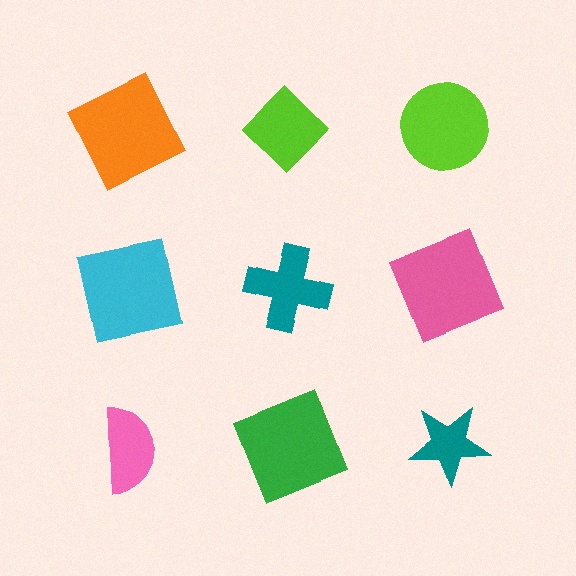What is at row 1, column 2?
A lime diamond.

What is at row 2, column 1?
A cyan square.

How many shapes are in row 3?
3 shapes.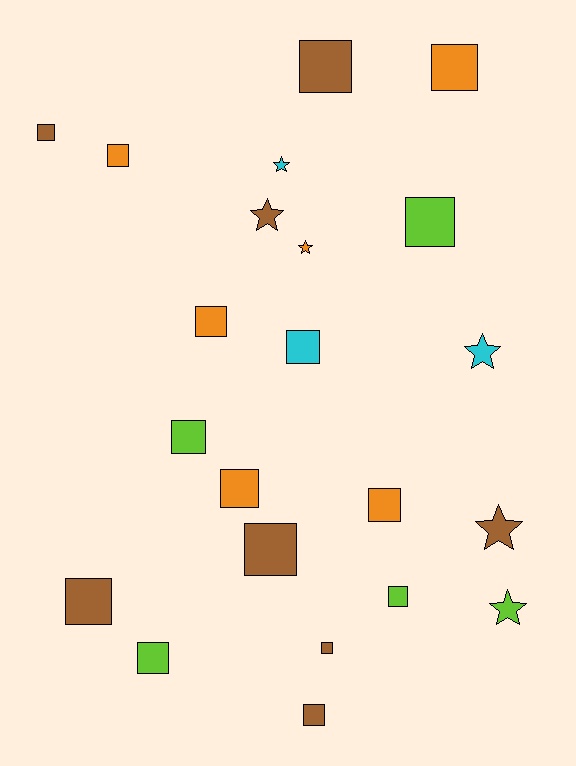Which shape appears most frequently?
Square, with 16 objects.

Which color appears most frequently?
Brown, with 8 objects.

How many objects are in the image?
There are 22 objects.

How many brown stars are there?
There are 2 brown stars.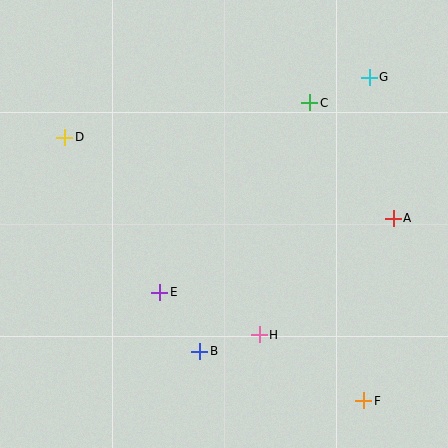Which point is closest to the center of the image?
Point E at (160, 292) is closest to the center.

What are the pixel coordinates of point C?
Point C is at (310, 103).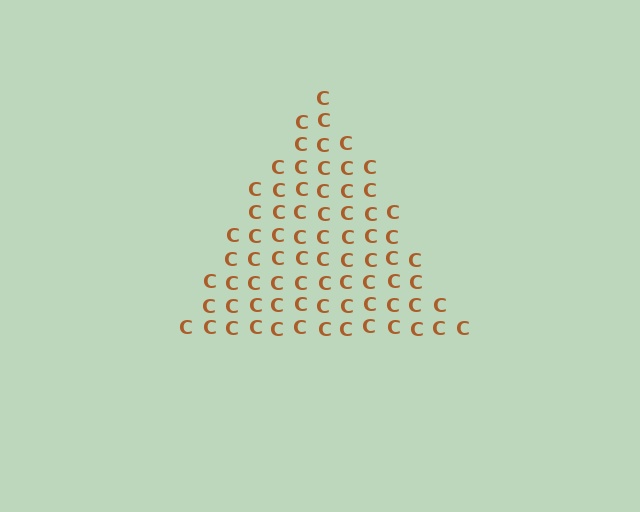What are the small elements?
The small elements are letter C's.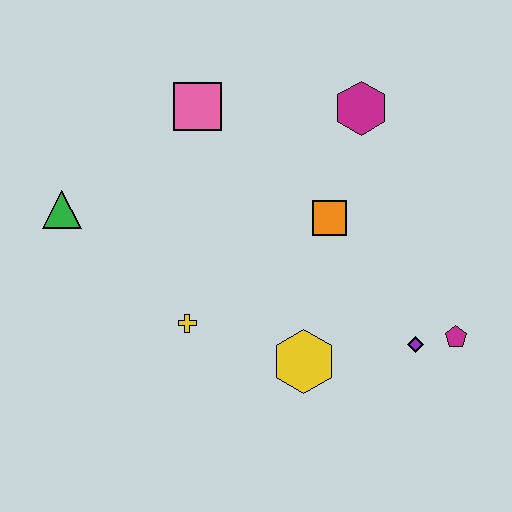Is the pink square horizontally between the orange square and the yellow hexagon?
No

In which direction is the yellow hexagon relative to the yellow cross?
The yellow hexagon is to the right of the yellow cross.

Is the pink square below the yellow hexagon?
No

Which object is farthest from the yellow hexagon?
The green triangle is farthest from the yellow hexagon.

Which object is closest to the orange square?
The magenta hexagon is closest to the orange square.